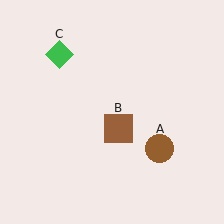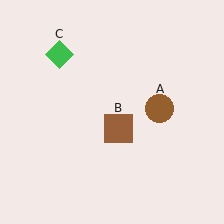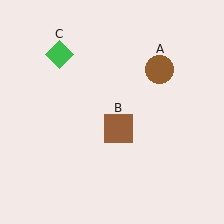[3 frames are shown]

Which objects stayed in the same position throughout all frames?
Brown square (object B) and green diamond (object C) remained stationary.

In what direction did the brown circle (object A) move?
The brown circle (object A) moved up.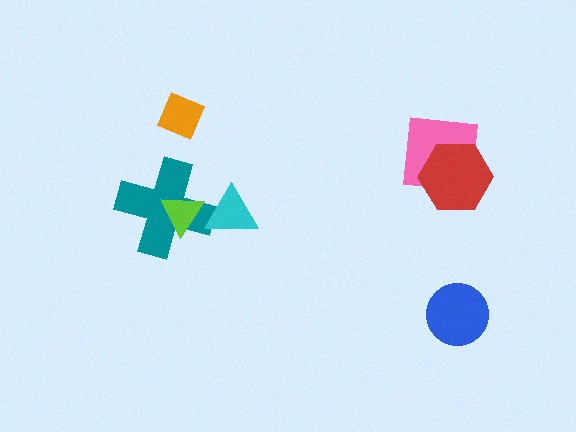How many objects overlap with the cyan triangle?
2 objects overlap with the cyan triangle.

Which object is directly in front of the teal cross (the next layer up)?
The lime triangle is directly in front of the teal cross.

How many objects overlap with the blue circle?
0 objects overlap with the blue circle.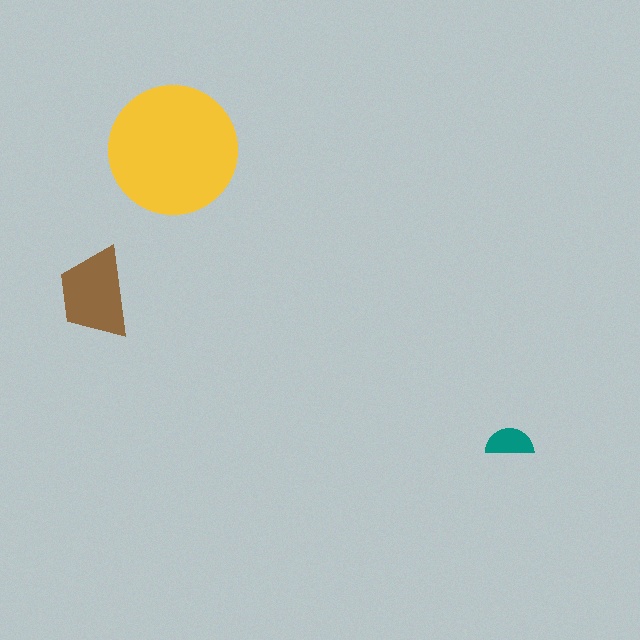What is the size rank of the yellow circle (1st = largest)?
1st.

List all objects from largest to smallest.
The yellow circle, the brown trapezoid, the teal semicircle.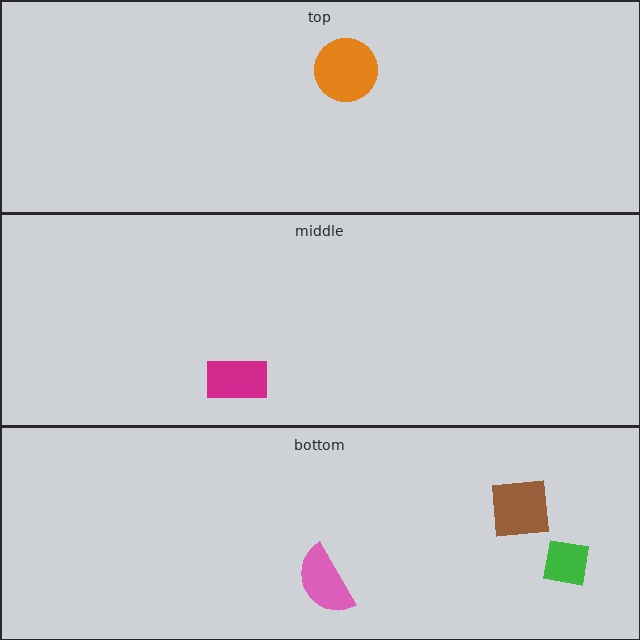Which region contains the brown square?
The bottom region.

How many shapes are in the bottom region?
3.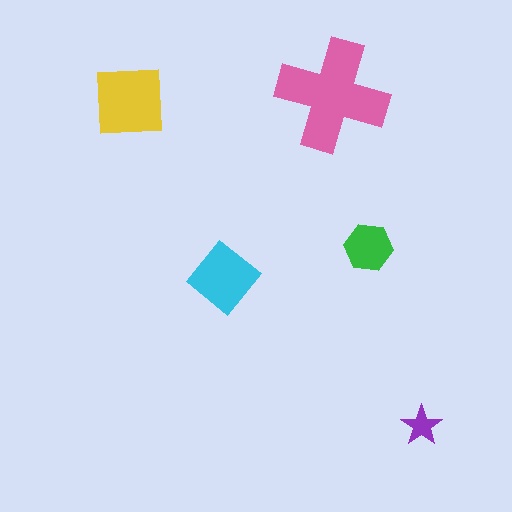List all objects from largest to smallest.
The pink cross, the yellow square, the cyan diamond, the green hexagon, the purple star.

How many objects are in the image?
There are 5 objects in the image.